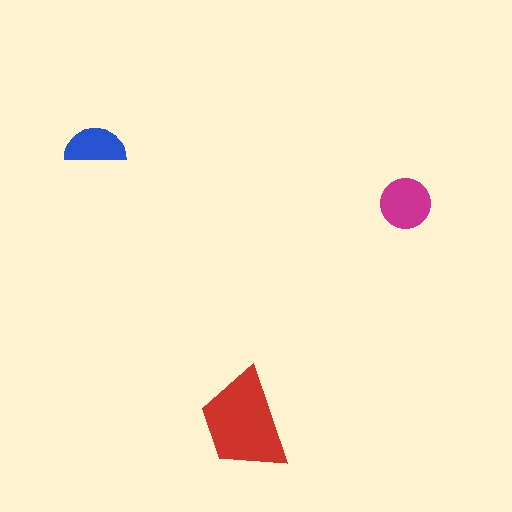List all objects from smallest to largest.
The blue semicircle, the magenta circle, the red trapezoid.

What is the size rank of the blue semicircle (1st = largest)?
3rd.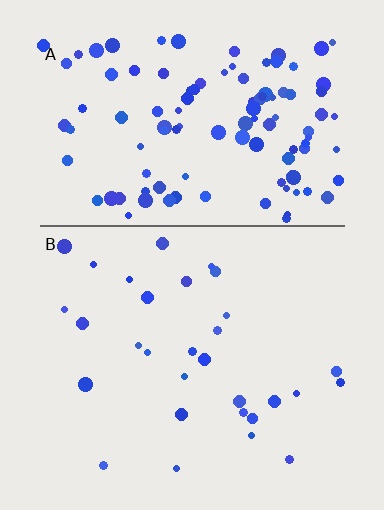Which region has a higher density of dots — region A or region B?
A (the top).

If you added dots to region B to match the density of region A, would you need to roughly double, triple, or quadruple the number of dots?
Approximately quadruple.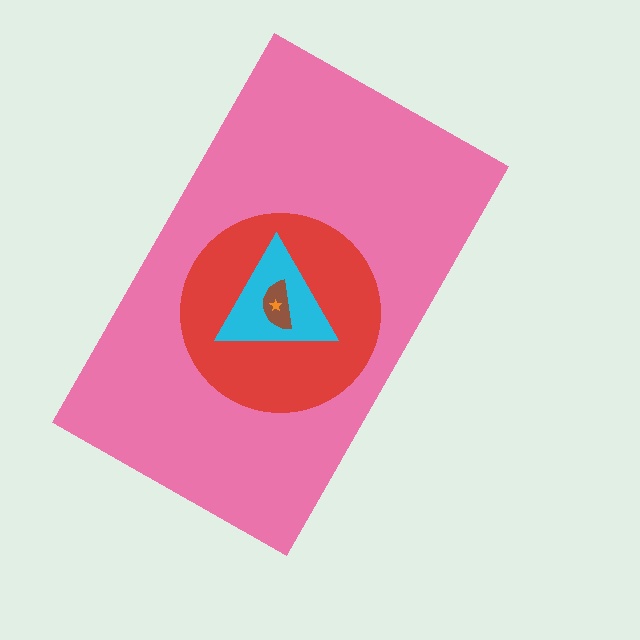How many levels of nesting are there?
5.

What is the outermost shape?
The pink rectangle.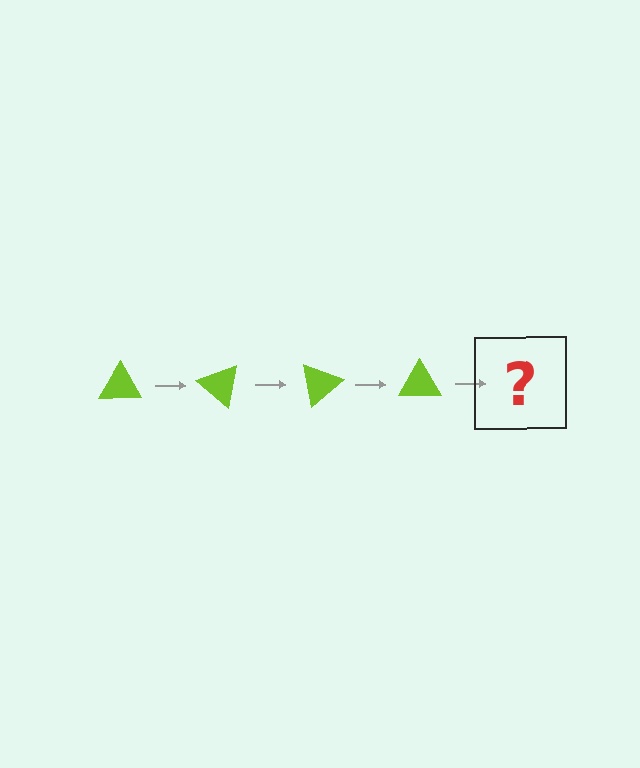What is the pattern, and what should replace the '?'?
The pattern is that the triangle rotates 40 degrees each step. The '?' should be a lime triangle rotated 160 degrees.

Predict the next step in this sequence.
The next step is a lime triangle rotated 160 degrees.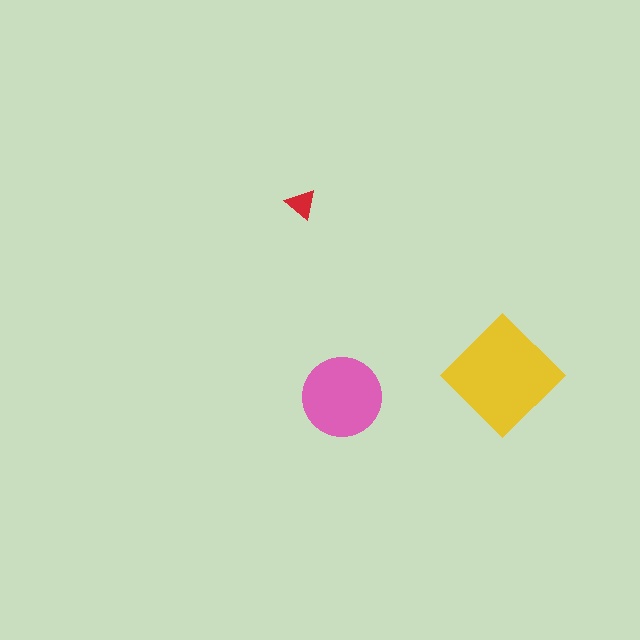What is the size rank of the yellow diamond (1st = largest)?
1st.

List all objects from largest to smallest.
The yellow diamond, the pink circle, the red triangle.